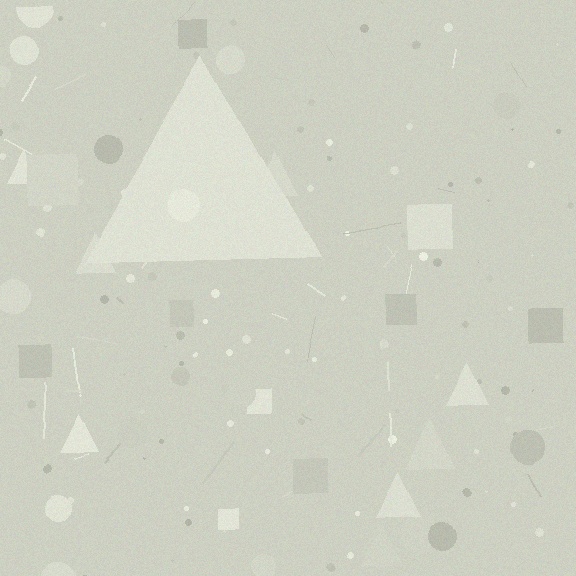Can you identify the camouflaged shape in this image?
The camouflaged shape is a triangle.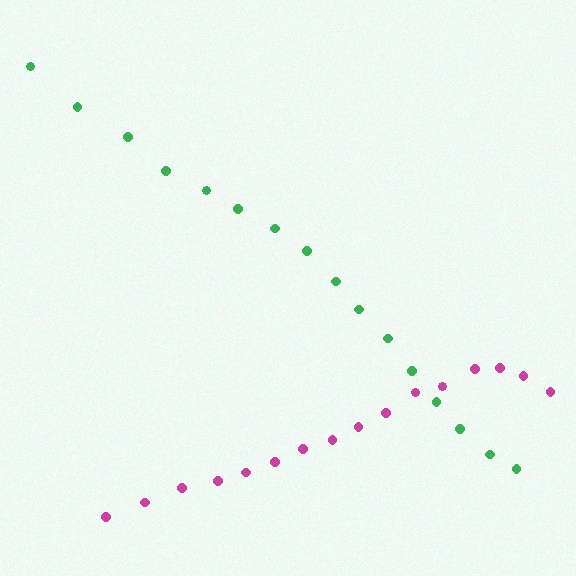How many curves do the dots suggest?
There are 2 distinct paths.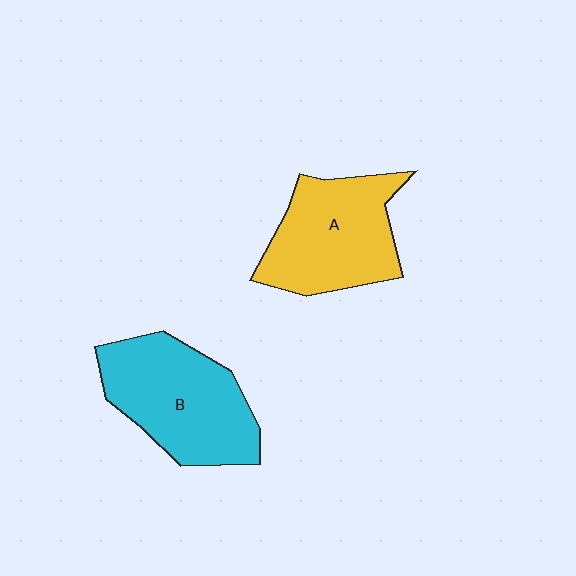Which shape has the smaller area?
Shape A (yellow).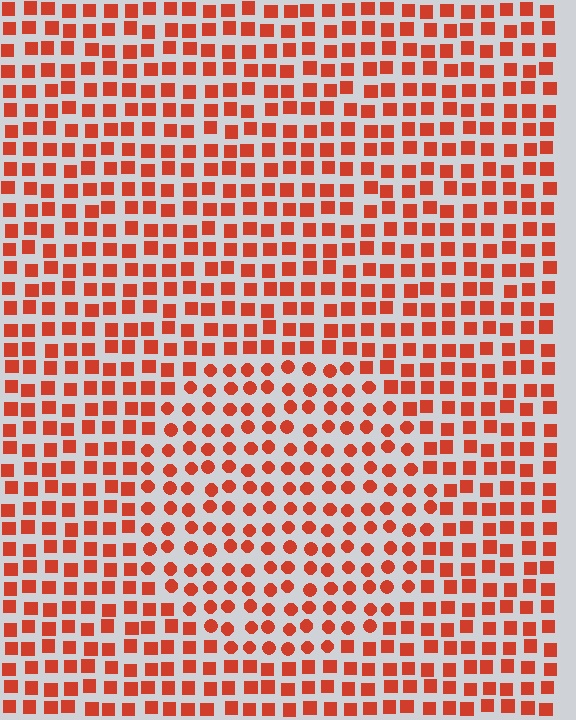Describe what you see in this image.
The image is filled with small red elements arranged in a uniform grid. A circle-shaped region contains circles, while the surrounding area contains squares. The boundary is defined purely by the change in element shape.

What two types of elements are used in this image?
The image uses circles inside the circle region and squares outside it.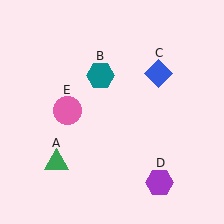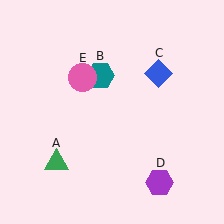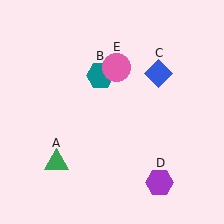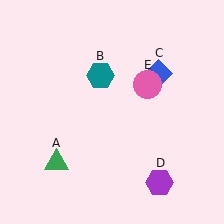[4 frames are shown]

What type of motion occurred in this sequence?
The pink circle (object E) rotated clockwise around the center of the scene.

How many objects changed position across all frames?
1 object changed position: pink circle (object E).